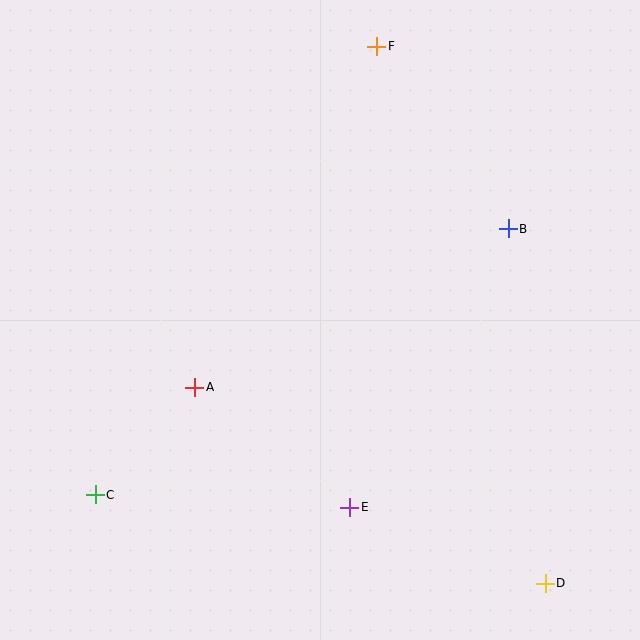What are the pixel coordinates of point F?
Point F is at (377, 46).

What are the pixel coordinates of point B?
Point B is at (508, 229).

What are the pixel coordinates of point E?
Point E is at (350, 507).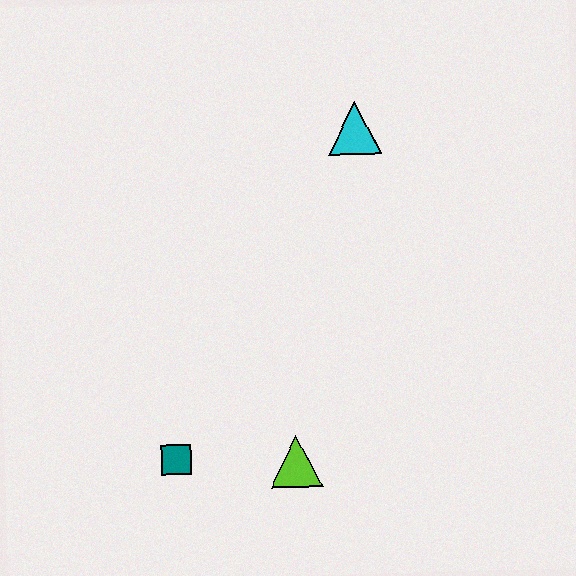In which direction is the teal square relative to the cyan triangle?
The teal square is below the cyan triangle.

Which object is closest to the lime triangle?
The teal square is closest to the lime triangle.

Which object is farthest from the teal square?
The cyan triangle is farthest from the teal square.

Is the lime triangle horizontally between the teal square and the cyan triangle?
Yes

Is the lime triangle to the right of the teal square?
Yes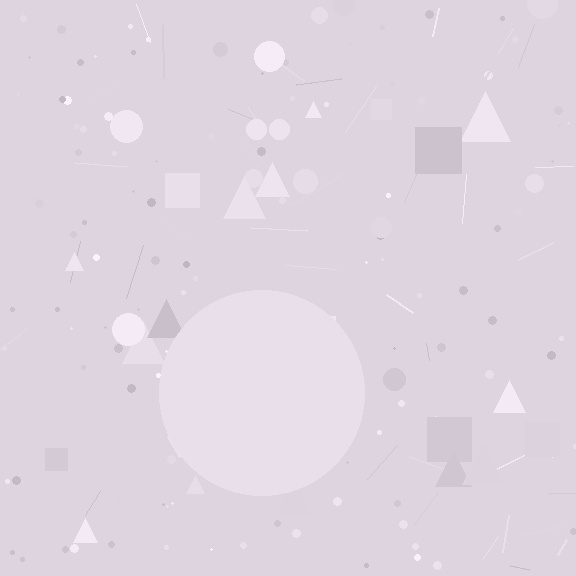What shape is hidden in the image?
A circle is hidden in the image.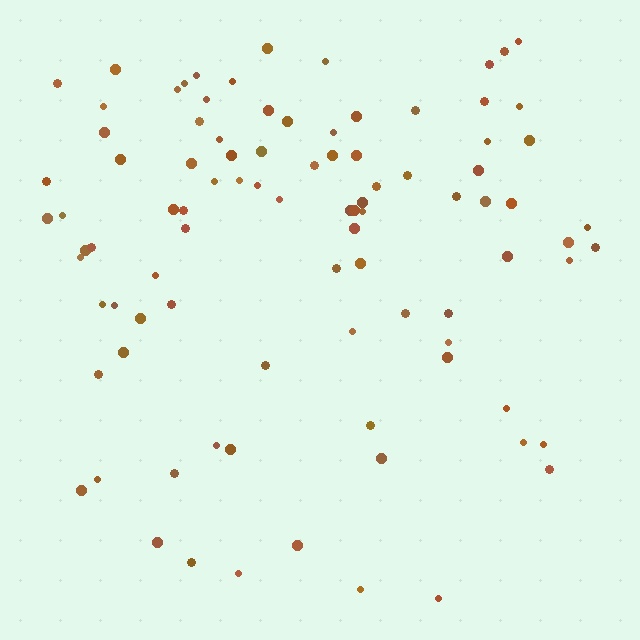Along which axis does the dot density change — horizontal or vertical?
Vertical.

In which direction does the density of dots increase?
From bottom to top, with the top side densest.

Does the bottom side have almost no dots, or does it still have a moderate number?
Still a moderate number, just noticeably fewer than the top.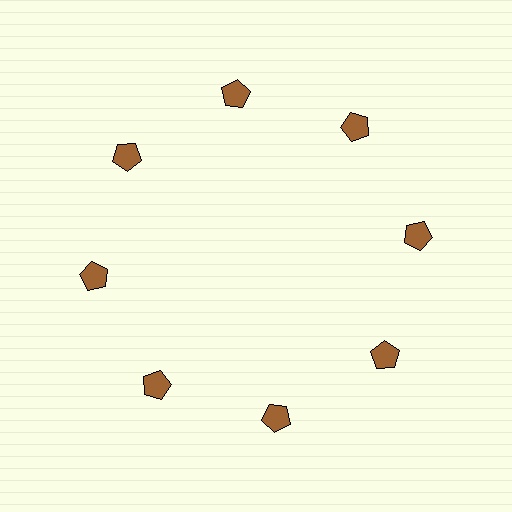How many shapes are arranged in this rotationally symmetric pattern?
There are 8 shapes, arranged in 8 groups of 1.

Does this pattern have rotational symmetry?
Yes, this pattern has 8-fold rotational symmetry. It looks the same after rotating 45 degrees around the center.